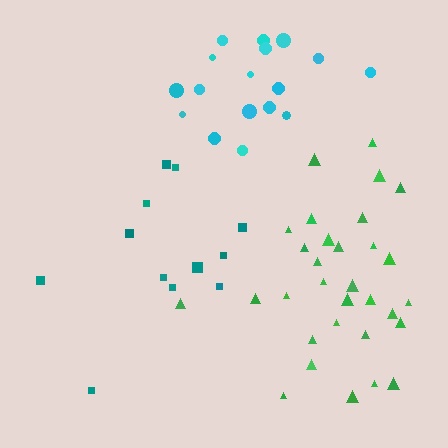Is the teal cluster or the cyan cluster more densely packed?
Cyan.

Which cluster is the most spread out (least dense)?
Teal.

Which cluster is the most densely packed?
Green.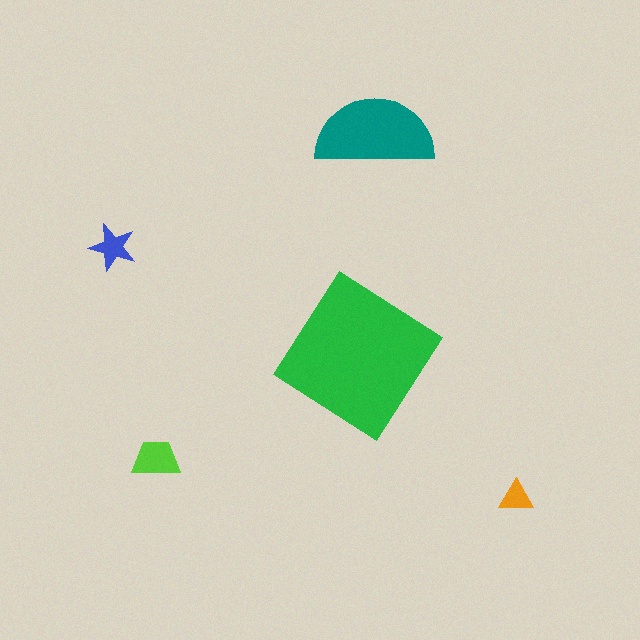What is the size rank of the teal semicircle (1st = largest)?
2nd.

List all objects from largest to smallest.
The green diamond, the teal semicircle, the lime trapezoid, the blue star, the orange triangle.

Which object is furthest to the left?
The blue star is leftmost.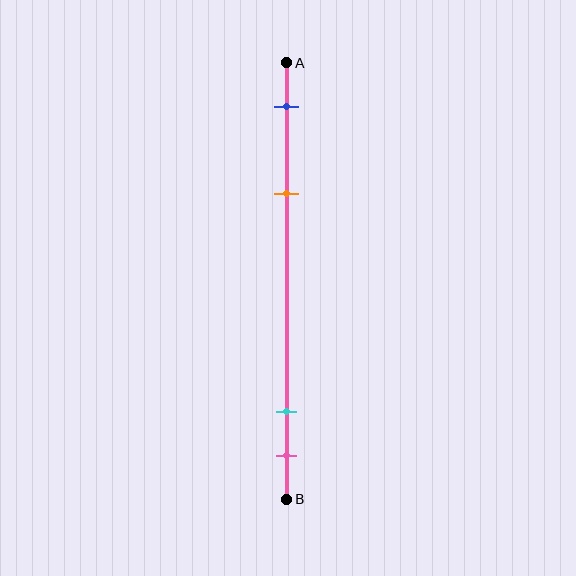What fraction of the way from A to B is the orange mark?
The orange mark is approximately 30% (0.3) of the way from A to B.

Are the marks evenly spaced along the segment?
No, the marks are not evenly spaced.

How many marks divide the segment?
There are 4 marks dividing the segment.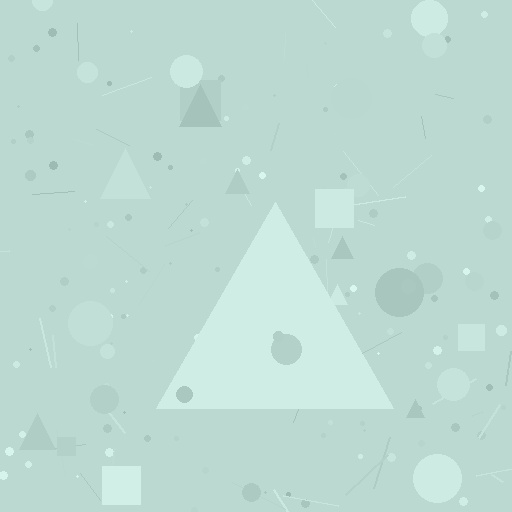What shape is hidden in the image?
A triangle is hidden in the image.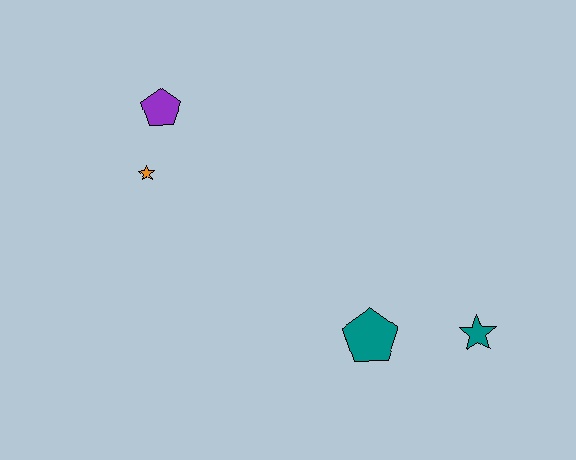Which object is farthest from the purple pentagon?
The teal star is farthest from the purple pentagon.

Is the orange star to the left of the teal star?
Yes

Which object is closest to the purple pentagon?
The orange star is closest to the purple pentagon.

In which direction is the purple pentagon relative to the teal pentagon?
The purple pentagon is above the teal pentagon.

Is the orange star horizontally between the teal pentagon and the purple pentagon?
No